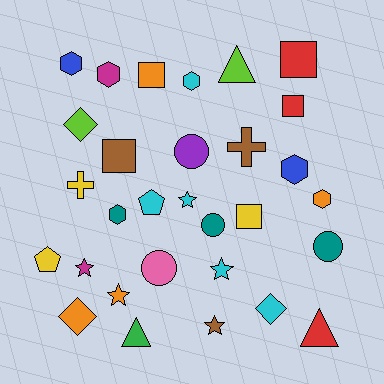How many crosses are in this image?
There are 2 crosses.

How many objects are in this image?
There are 30 objects.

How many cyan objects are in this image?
There are 5 cyan objects.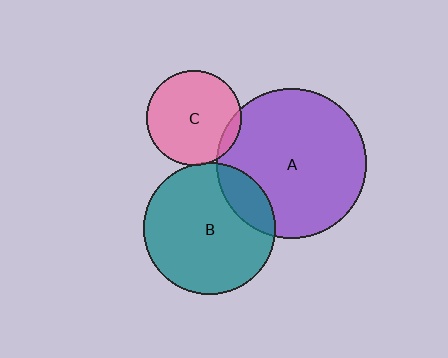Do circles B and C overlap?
Yes.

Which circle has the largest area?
Circle A (purple).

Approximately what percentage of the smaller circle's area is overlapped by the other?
Approximately 5%.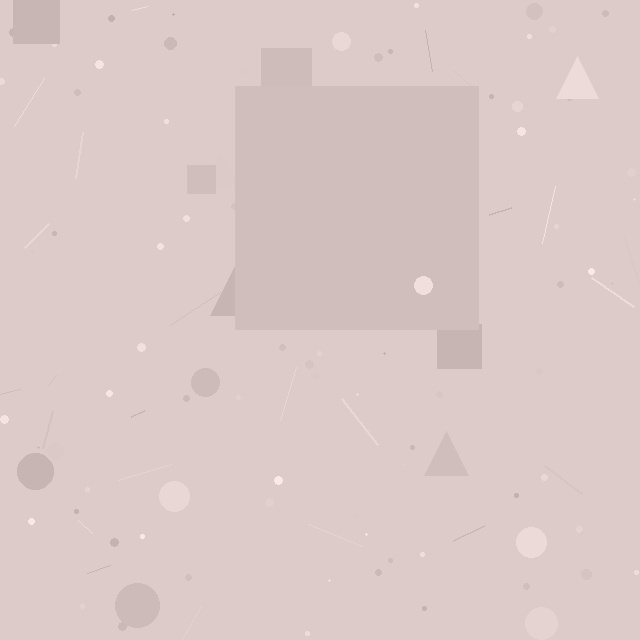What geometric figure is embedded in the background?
A square is embedded in the background.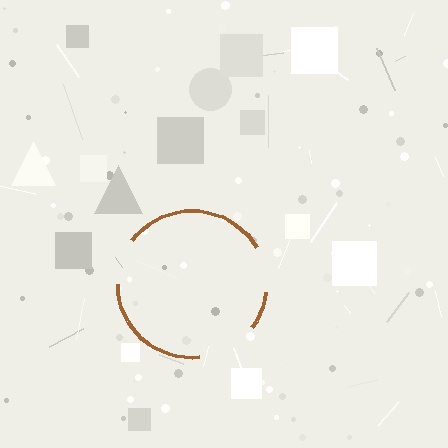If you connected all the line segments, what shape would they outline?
They would outline a circle.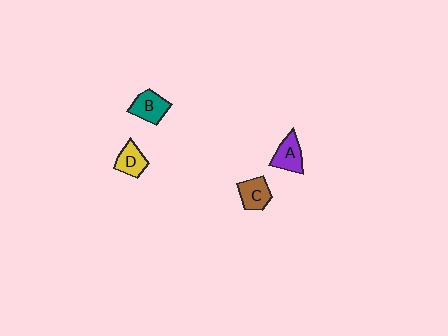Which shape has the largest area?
Shape B (teal).